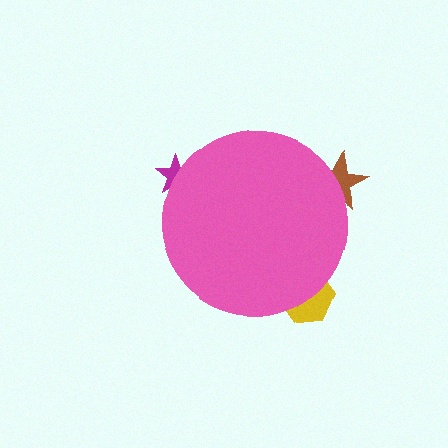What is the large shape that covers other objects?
A pink circle.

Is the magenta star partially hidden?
Yes, the magenta star is partially hidden behind the pink circle.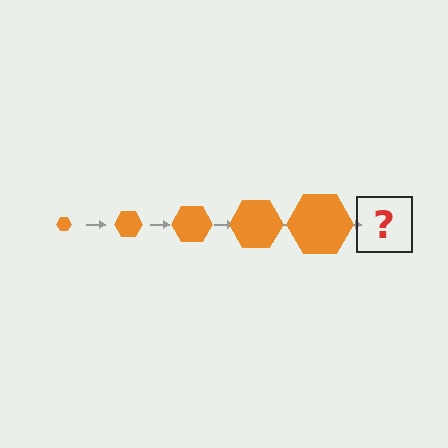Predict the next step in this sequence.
The next step is an orange hexagon, larger than the previous one.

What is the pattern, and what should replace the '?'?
The pattern is that the hexagon gets progressively larger each step. The '?' should be an orange hexagon, larger than the previous one.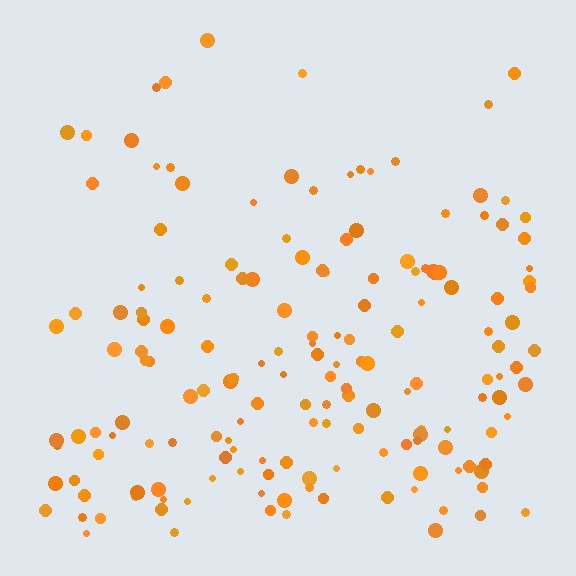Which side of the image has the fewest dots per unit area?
The top.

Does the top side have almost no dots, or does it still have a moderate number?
Still a moderate number, just noticeably fewer than the bottom.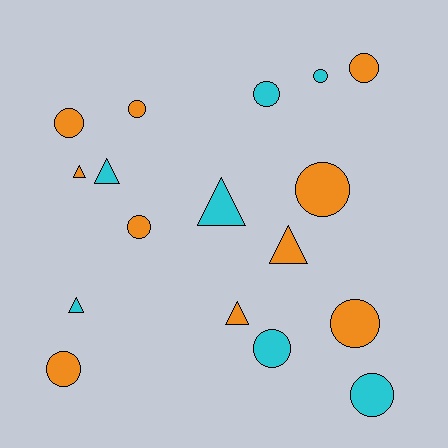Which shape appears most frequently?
Circle, with 11 objects.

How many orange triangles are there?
There are 3 orange triangles.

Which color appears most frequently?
Orange, with 10 objects.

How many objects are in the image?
There are 17 objects.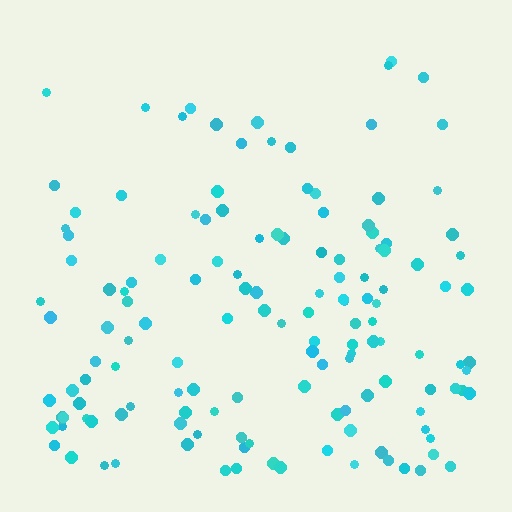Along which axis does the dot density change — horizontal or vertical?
Vertical.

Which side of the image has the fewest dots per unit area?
The top.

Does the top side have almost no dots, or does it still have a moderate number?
Still a moderate number, just noticeably fewer than the bottom.